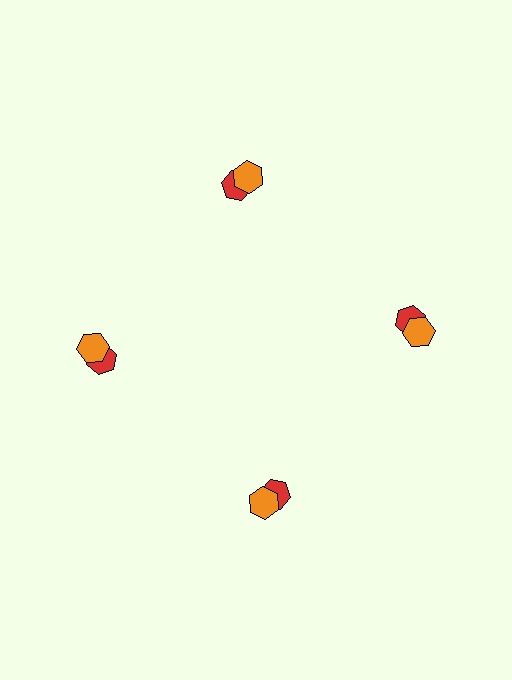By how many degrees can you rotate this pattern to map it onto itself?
The pattern maps onto itself every 90 degrees of rotation.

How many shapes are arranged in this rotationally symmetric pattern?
There are 8 shapes, arranged in 4 groups of 2.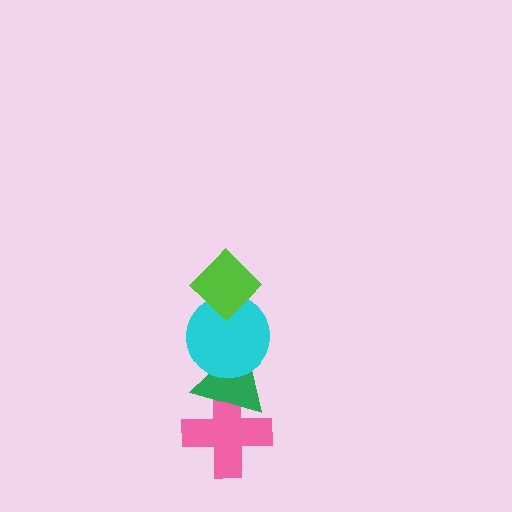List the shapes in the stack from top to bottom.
From top to bottom: the lime diamond, the cyan circle, the green triangle, the pink cross.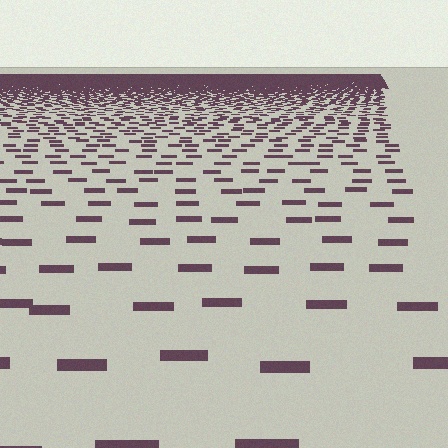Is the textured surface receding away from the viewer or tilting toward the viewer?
The surface is receding away from the viewer. Texture elements get smaller and denser toward the top.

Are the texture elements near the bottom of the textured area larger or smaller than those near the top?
Larger. Near the bottom, elements are closer to the viewer and appear at a bigger on-screen size.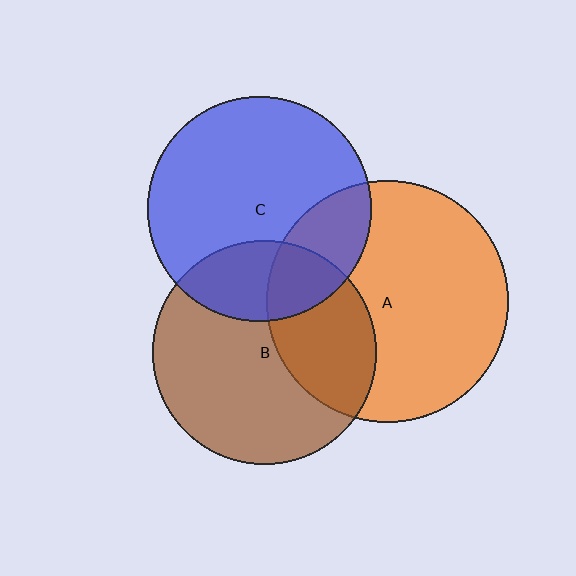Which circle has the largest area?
Circle A (orange).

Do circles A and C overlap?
Yes.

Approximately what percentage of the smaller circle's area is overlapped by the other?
Approximately 25%.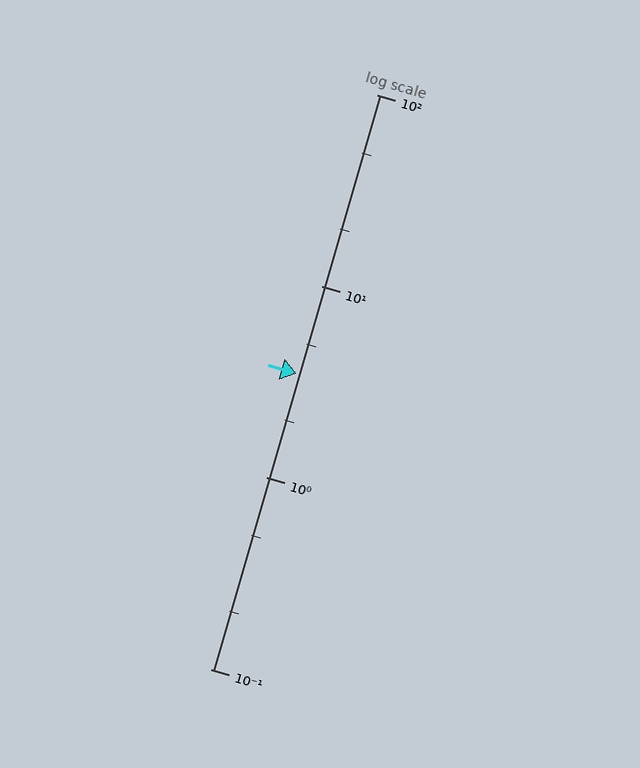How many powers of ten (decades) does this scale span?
The scale spans 3 decades, from 0.1 to 100.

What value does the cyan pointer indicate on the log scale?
The pointer indicates approximately 3.5.